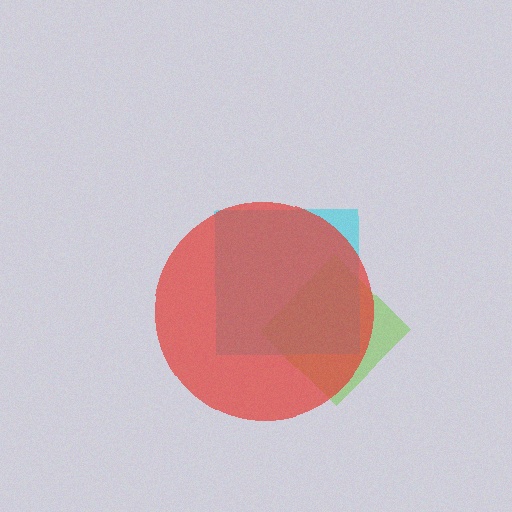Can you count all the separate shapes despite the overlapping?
Yes, there are 3 separate shapes.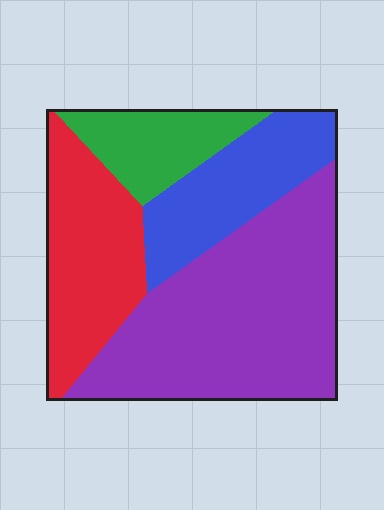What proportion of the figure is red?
Red covers 23% of the figure.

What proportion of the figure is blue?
Blue takes up about one fifth (1/5) of the figure.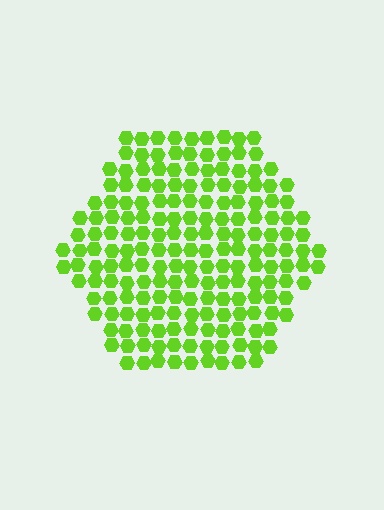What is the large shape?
The large shape is a hexagon.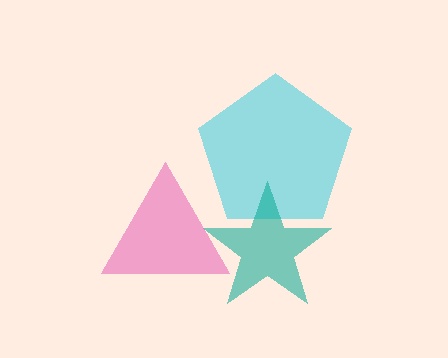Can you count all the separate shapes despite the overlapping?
Yes, there are 3 separate shapes.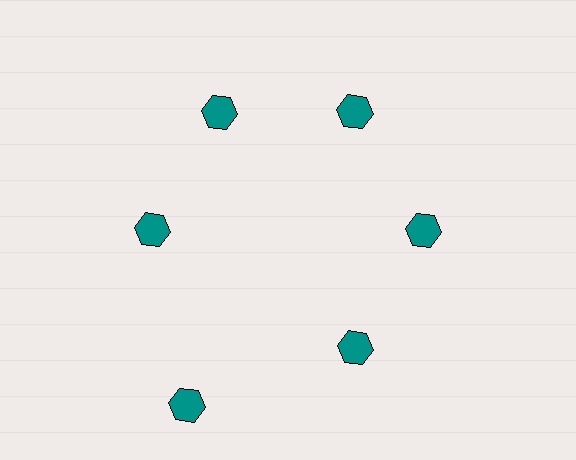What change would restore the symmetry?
The symmetry would be restored by moving it inward, back onto the ring so that all 6 hexagons sit at equal angles and equal distance from the center.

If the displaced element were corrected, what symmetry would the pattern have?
It would have 6-fold rotational symmetry — the pattern would map onto itself every 60 degrees.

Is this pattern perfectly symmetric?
No. The 6 teal hexagons are arranged in a ring, but one element near the 7 o'clock position is pushed outward from the center, breaking the 6-fold rotational symmetry.